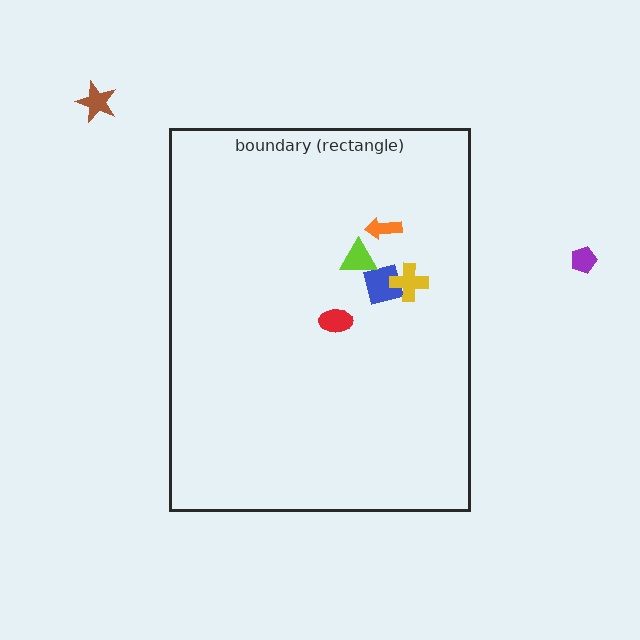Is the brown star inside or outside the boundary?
Outside.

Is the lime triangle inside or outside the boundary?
Inside.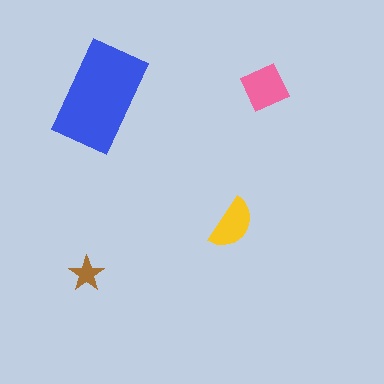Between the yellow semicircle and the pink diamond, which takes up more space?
The pink diamond.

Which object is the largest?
The blue rectangle.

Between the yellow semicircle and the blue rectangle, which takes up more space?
The blue rectangle.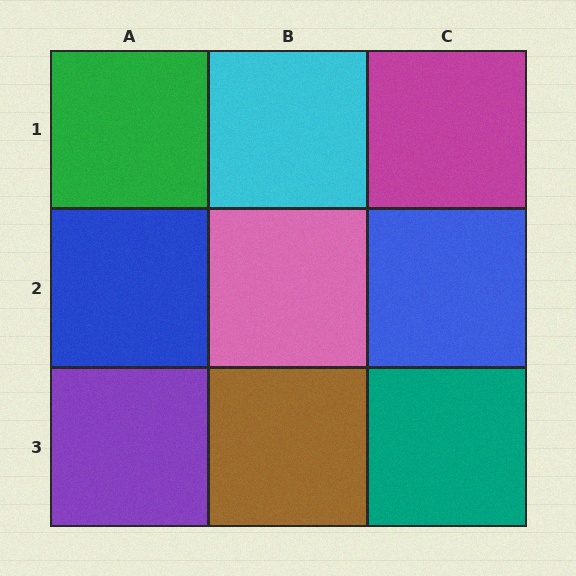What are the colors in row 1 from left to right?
Green, cyan, magenta.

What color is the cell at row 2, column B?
Pink.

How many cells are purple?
1 cell is purple.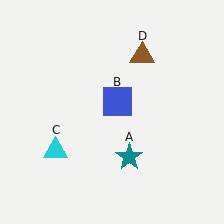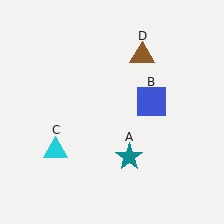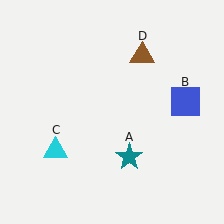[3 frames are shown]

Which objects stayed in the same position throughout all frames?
Teal star (object A) and cyan triangle (object C) and brown triangle (object D) remained stationary.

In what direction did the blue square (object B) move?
The blue square (object B) moved right.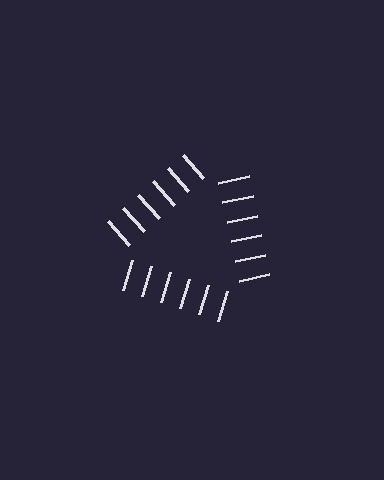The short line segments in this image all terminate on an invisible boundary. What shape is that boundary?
An illusory triangle — the line segments terminate on its edges but no continuous stroke is drawn.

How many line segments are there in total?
18 — 6 along each of the 3 edges.